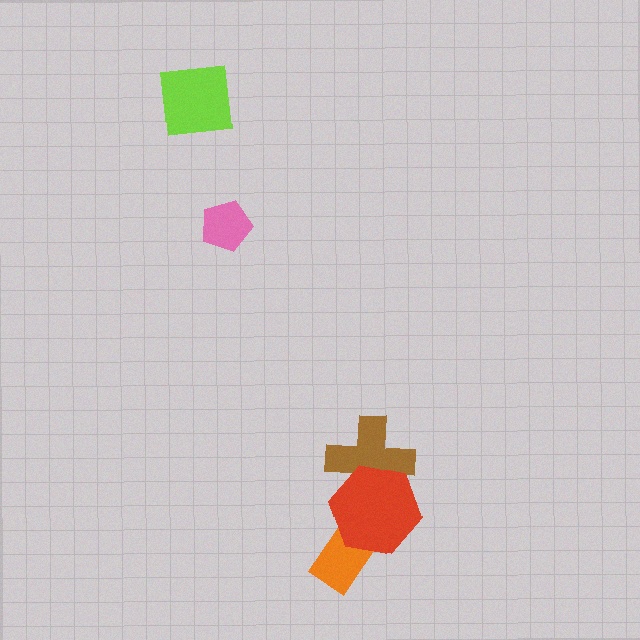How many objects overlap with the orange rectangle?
1 object overlaps with the orange rectangle.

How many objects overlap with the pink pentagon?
0 objects overlap with the pink pentagon.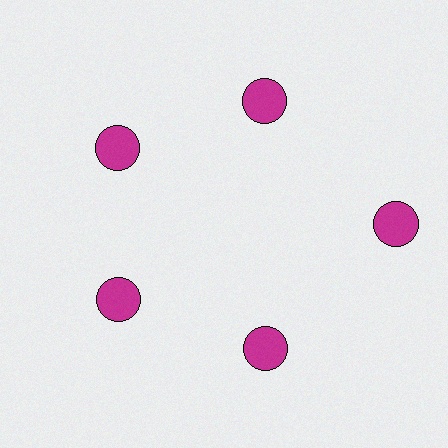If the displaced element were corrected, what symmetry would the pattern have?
It would have 5-fold rotational symmetry — the pattern would map onto itself every 72 degrees.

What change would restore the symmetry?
The symmetry would be restored by moving it inward, back onto the ring so that all 5 circles sit at equal angles and equal distance from the center.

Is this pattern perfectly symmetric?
No. The 5 magenta circles are arranged in a ring, but one element near the 3 o'clock position is pushed outward from the center, breaking the 5-fold rotational symmetry.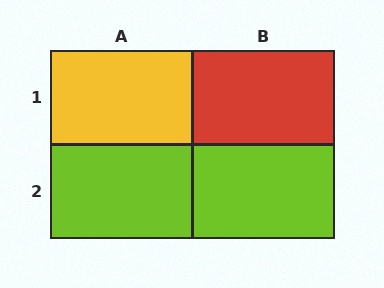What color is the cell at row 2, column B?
Lime.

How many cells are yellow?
1 cell is yellow.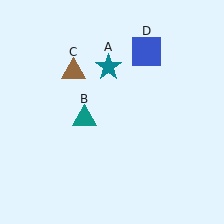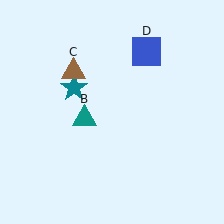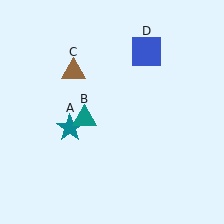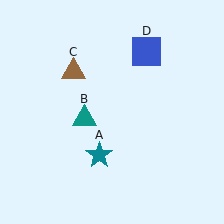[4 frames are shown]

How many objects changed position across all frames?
1 object changed position: teal star (object A).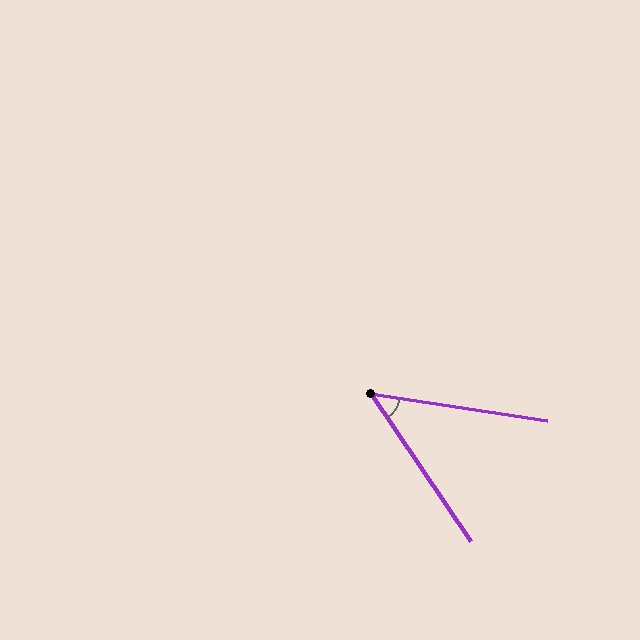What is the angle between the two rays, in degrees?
Approximately 47 degrees.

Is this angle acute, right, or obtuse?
It is acute.